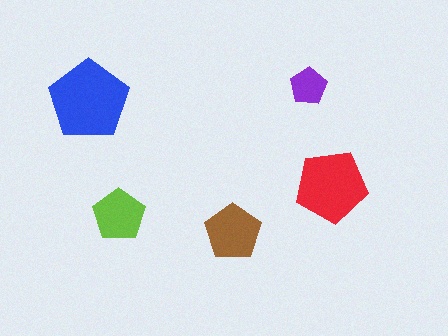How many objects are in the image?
There are 5 objects in the image.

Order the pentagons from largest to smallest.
the blue one, the red one, the brown one, the lime one, the purple one.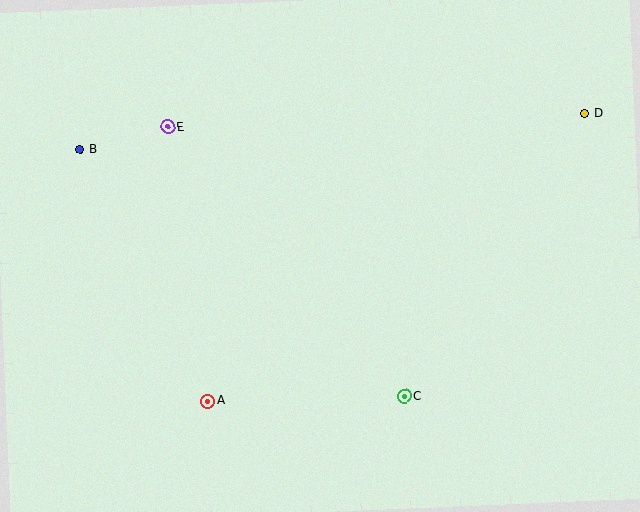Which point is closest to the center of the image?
Point C at (404, 396) is closest to the center.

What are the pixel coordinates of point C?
Point C is at (404, 396).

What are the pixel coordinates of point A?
Point A is at (208, 401).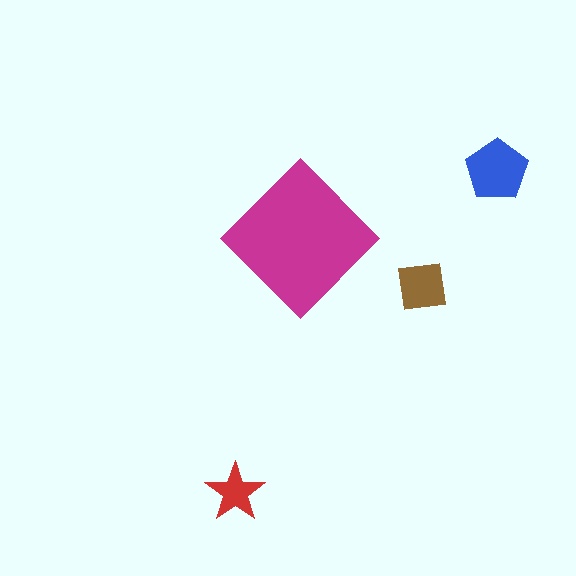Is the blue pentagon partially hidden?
No, the blue pentagon is fully visible.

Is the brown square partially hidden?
No, the brown square is fully visible.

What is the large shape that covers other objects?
A magenta diamond.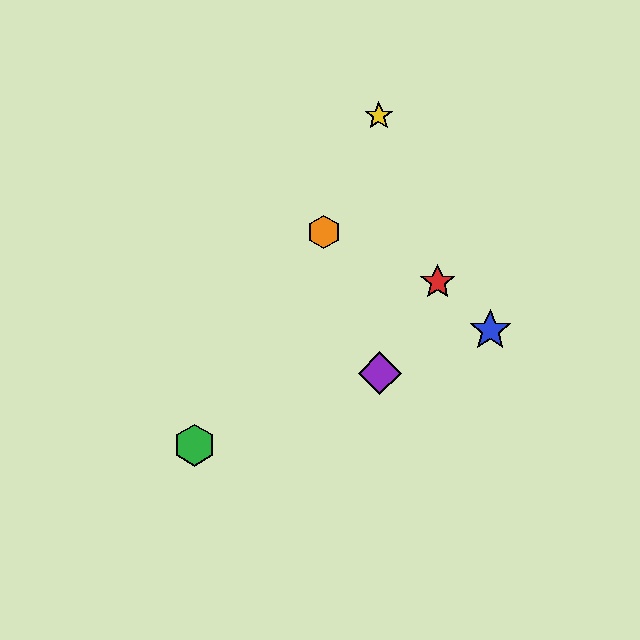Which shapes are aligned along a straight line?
The blue star, the green hexagon, the purple diamond are aligned along a straight line.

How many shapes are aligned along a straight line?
3 shapes (the blue star, the green hexagon, the purple diamond) are aligned along a straight line.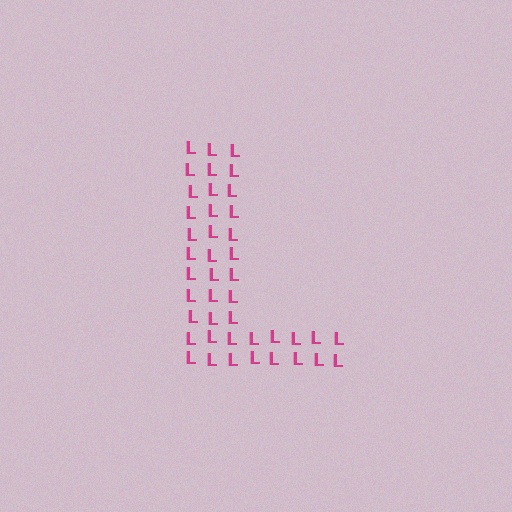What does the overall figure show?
The overall figure shows the letter L.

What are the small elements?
The small elements are letter L's.